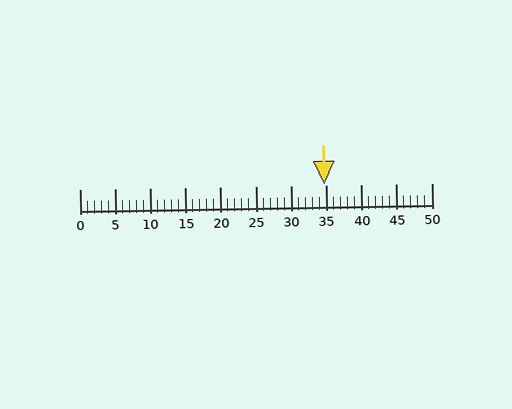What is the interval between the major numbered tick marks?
The major tick marks are spaced 5 units apart.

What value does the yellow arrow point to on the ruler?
The yellow arrow points to approximately 35.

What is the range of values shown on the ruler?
The ruler shows values from 0 to 50.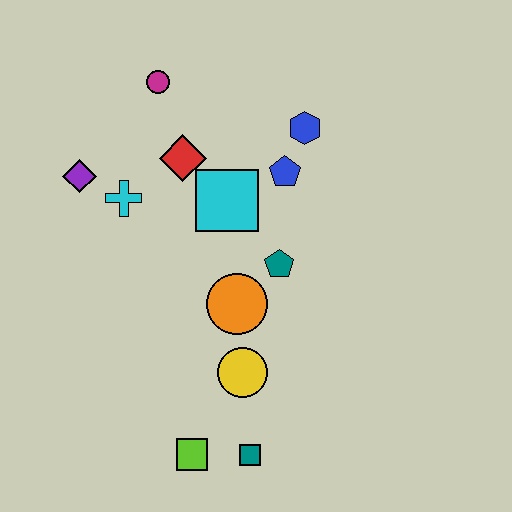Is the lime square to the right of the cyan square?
No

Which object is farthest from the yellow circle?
The magenta circle is farthest from the yellow circle.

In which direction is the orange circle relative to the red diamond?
The orange circle is below the red diamond.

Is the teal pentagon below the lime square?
No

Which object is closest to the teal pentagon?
The orange circle is closest to the teal pentagon.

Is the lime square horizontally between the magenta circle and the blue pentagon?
Yes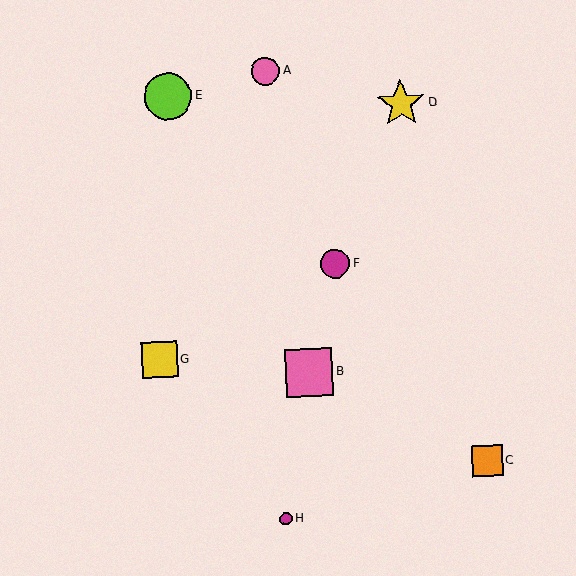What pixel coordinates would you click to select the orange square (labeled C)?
Click at (487, 461) to select the orange square C.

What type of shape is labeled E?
Shape E is a lime circle.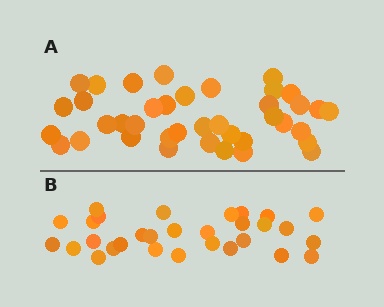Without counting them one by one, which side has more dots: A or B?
Region A (the top region) has more dots.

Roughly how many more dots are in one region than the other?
Region A has roughly 8 or so more dots than region B.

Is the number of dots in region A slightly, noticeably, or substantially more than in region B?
Region A has noticeably more, but not dramatically so. The ratio is roughly 1.3 to 1.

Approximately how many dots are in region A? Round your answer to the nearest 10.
About 40 dots. (The exact count is 39, which rounds to 40.)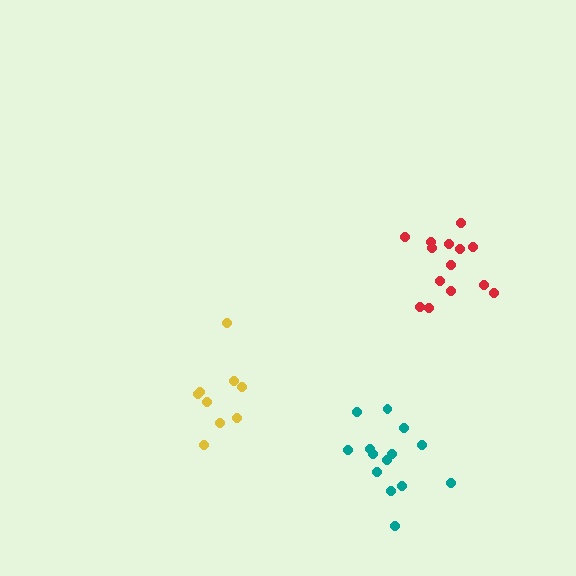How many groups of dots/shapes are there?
There are 3 groups.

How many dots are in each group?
Group 1: 14 dots, Group 2: 9 dots, Group 3: 14 dots (37 total).